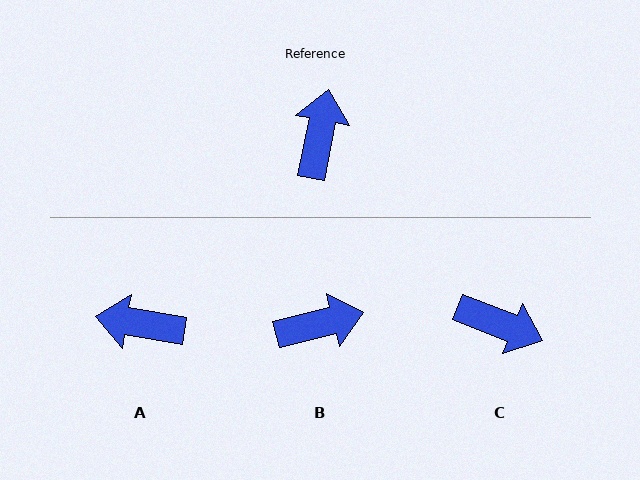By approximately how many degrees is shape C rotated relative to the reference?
Approximately 100 degrees clockwise.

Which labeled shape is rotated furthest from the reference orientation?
C, about 100 degrees away.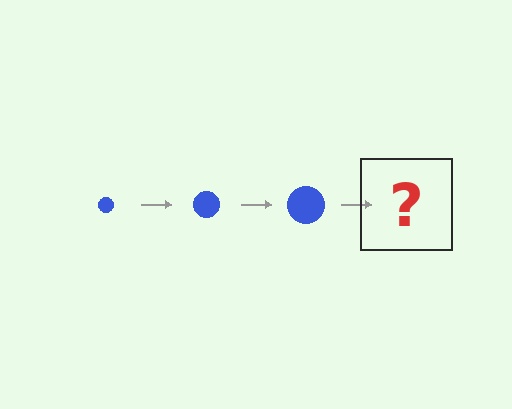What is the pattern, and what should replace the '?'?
The pattern is that the circle gets progressively larger each step. The '?' should be a blue circle, larger than the previous one.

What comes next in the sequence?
The next element should be a blue circle, larger than the previous one.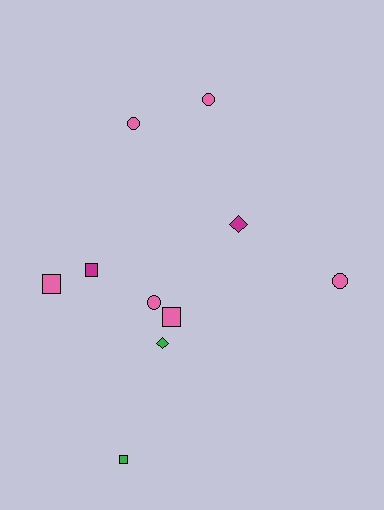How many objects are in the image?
There are 10 objects.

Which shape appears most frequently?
Circle, with 4 objects.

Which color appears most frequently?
Pink, with 6 objects.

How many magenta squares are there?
There is 1 magenta square.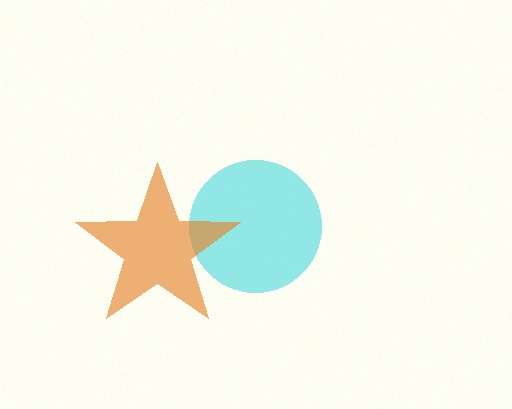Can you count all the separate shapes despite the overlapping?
Yes, there are 2 separate shapes.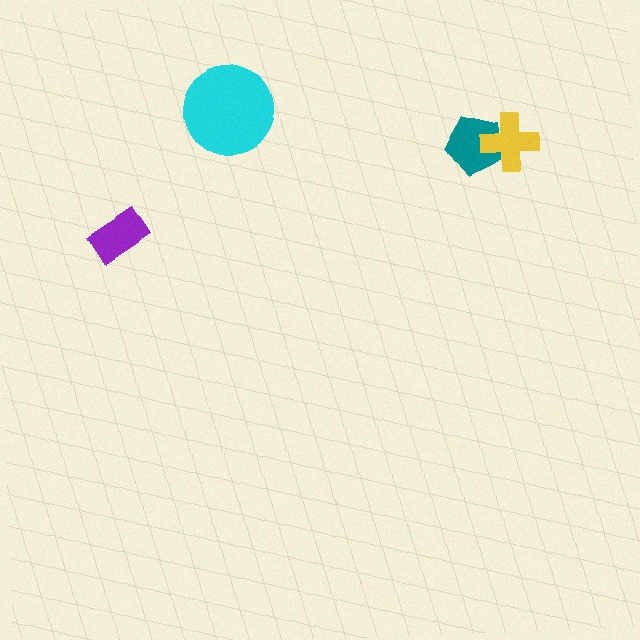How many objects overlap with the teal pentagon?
1 object overlaps with the teal pentagon.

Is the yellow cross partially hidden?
No, no other shape covers it.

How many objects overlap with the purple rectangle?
0 objects overlap with the purple rectangle.